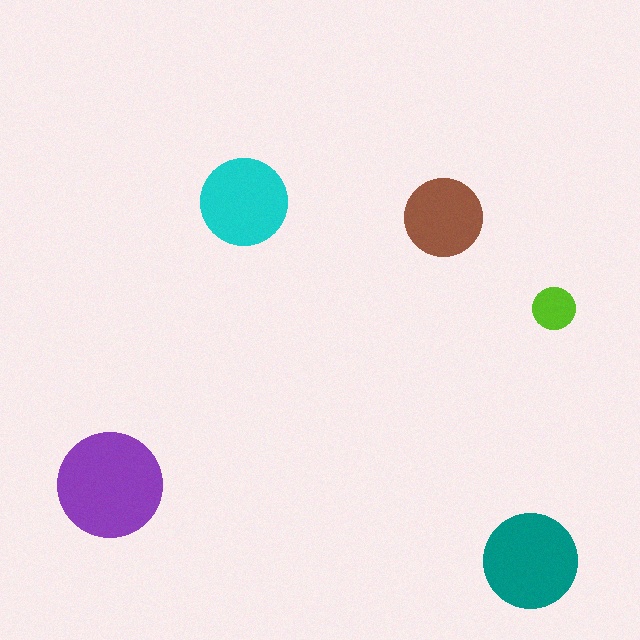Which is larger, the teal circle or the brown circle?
The teal one.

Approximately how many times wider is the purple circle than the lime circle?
About 2.5 times wider.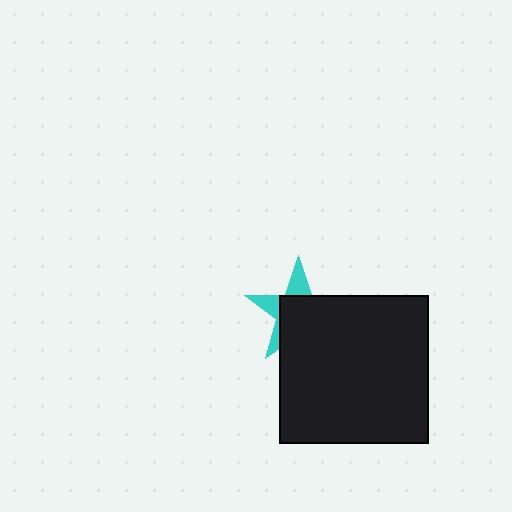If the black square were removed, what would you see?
You would see the complete cyan star.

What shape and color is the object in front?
The object in front is a black square.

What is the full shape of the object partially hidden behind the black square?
The partially hidden object is a cyan star.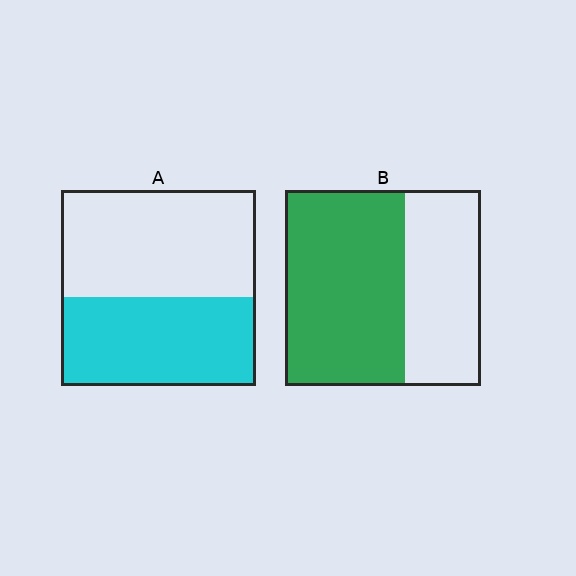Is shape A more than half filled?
No.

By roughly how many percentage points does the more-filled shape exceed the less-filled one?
By roughly 15 percentage points (B over A).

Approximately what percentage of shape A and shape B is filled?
A is approximately 45% and B is approximately 60%.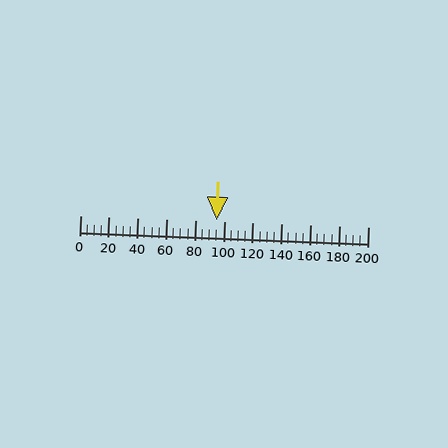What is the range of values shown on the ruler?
The ruler shows values from 0 to 200.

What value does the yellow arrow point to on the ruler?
The yellow arrow points to approximately 95.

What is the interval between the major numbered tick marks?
The major tick marks are spaced 20 units apart.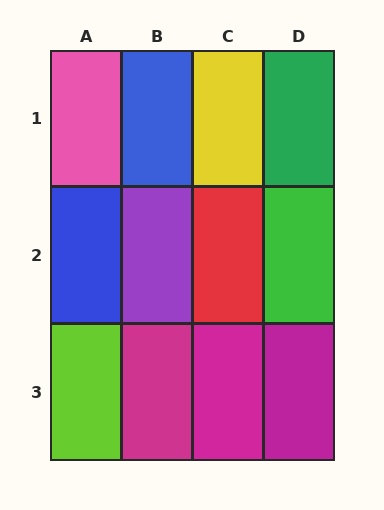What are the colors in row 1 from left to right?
Pink, blue, yellow, green.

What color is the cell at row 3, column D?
Magenta.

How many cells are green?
2 cells are green.